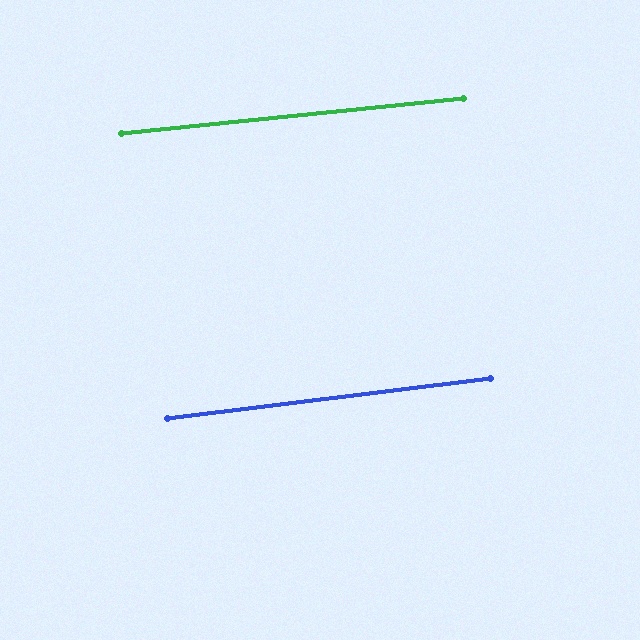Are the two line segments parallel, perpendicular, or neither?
Parallel — their directions differ by only 1.0°.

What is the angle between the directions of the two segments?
Approximately 1 degree.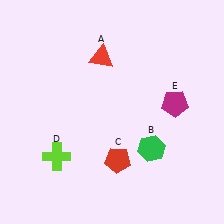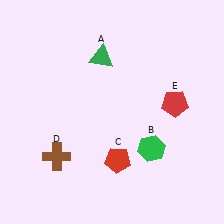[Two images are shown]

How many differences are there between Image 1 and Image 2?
There are 3 differences between the two images.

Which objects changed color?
A changed from red to green. D changed from lime to brown. E changed from magenta to red.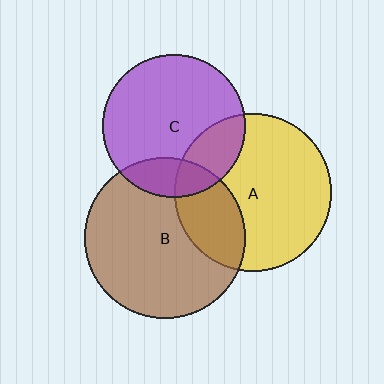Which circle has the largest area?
Circle B (brown).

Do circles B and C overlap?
Yes.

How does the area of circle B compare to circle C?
Approximately 1.3 times.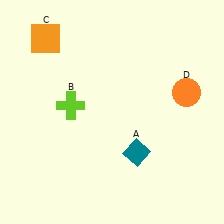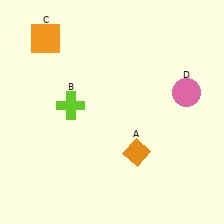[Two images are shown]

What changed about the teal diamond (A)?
In Image 1, A is teal. In Image 2, it changed to orange.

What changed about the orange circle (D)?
In Image 1, D is orange. In Image 2, it changed to pink.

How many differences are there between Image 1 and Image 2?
There are 2 differences between the two images.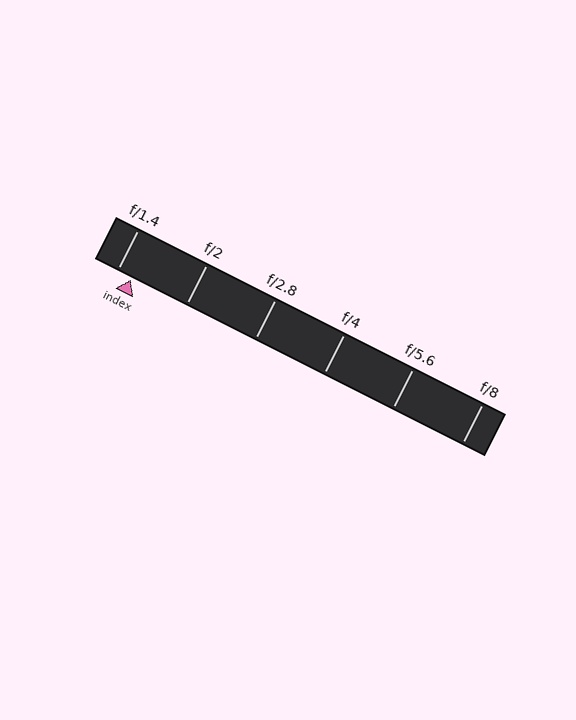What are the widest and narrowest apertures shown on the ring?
The widest aperture shown is f/1.4 and the narrowest is f/8.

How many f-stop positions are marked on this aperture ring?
There are 6 f-stop positions marked.